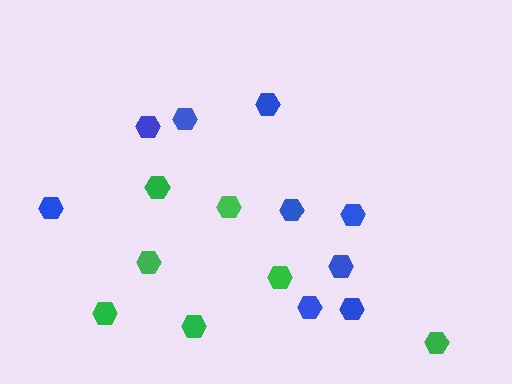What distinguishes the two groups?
There are 2 groups: one group of green hexagons (7) and one group of blue hexagons (9).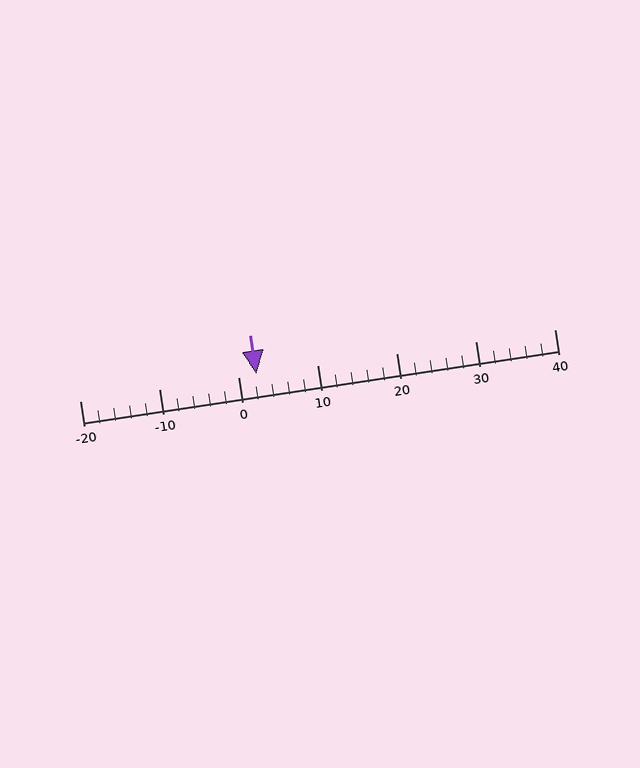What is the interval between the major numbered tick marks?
The major tick marks are spaced 10 units apart.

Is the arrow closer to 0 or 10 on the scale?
The arrow is closer to 0.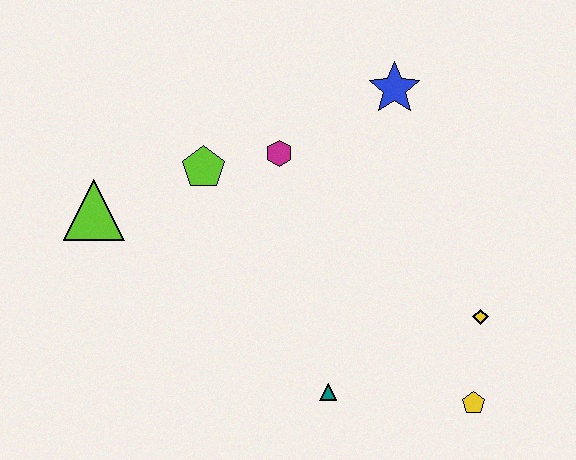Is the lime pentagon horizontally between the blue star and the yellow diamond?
No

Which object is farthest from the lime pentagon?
The yellow pentagon is farthest from the lime pentagon.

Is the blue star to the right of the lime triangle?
Yes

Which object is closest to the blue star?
The magenta hexagon is closest to the blue star.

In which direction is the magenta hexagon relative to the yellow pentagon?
The magenta hexagon is above the yellow pentagon.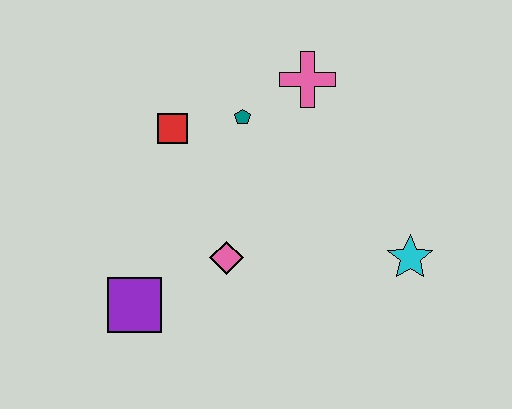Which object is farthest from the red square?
The cyan star is farthest from the red square.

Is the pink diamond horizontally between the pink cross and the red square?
Yes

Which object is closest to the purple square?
The pink diamond is closest to the purple square.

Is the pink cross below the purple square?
No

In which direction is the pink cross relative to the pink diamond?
The pink cross is above the pink diamond.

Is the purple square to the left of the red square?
Yes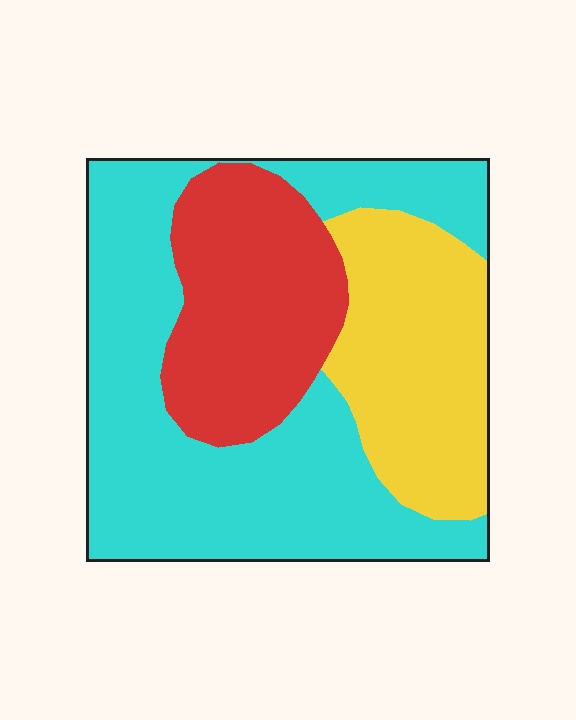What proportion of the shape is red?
Red takes up between a sixth and a third of the shape.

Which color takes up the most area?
Cyan, at roughly 50%.